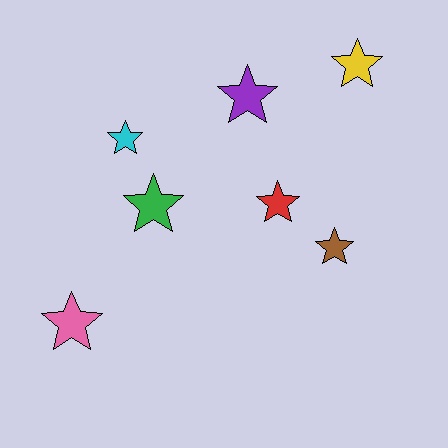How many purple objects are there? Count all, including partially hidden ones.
There is 1 purple object.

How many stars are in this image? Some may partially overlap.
There are 7 stars.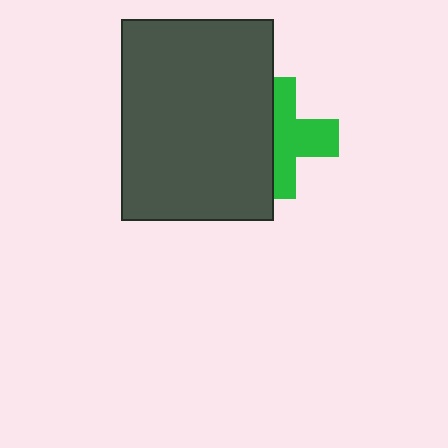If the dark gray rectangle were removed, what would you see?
You would see the complete green cross.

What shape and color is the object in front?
The object in front is a dark gray rectangle.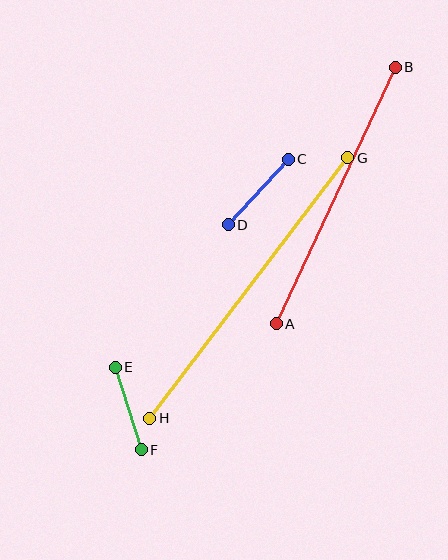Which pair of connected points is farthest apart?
Points G and H are farthest apart.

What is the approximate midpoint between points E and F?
The midpoint is at approximately (128, 408) pixels.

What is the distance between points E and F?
The distance is approximately 87 pixels.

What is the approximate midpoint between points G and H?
The midpoint is at approximately (249, 288) pixels.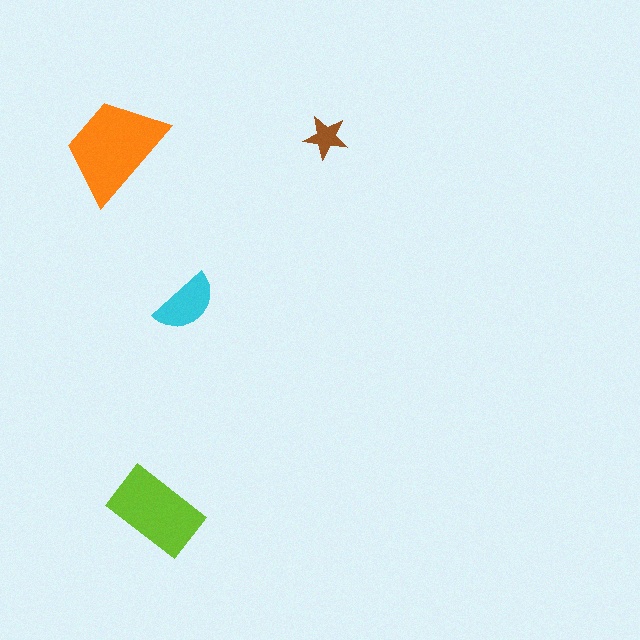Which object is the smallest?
The brown star.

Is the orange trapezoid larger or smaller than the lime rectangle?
Larger.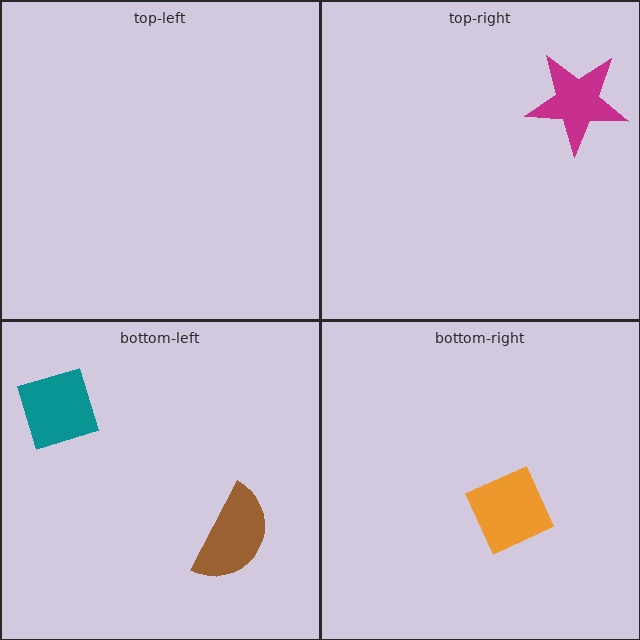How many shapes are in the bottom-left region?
2.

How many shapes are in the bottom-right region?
1.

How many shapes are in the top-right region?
1.